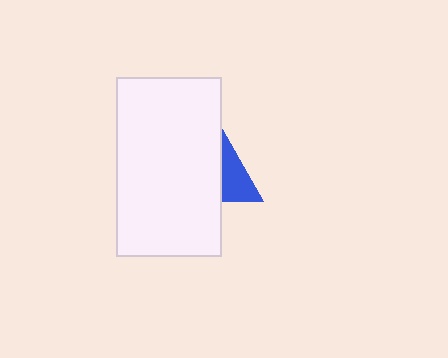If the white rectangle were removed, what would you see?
You would see the complete blue triangle.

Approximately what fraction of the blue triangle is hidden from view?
Roughly 69% of the blue triangle is hidden behind the white rectangle.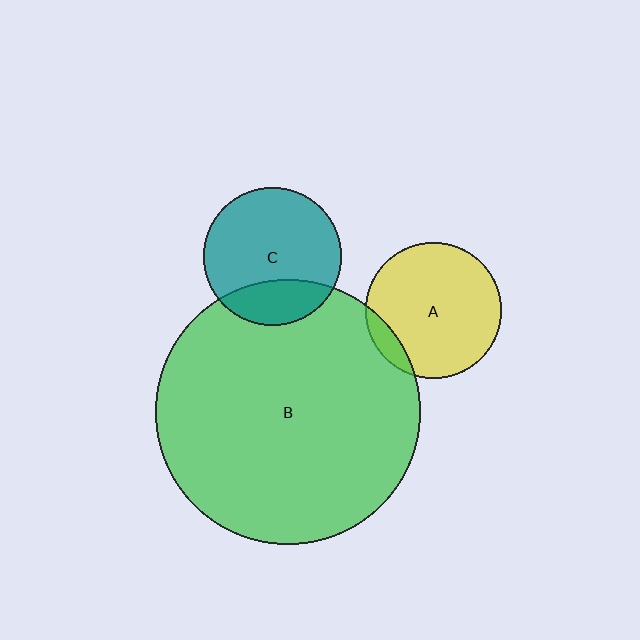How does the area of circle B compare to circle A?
Approximately 3.8 times.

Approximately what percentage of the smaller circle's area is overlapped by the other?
Approximately 10%.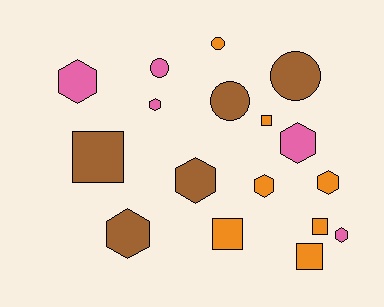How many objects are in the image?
There are 17 objects.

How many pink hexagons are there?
There are 4 pink hexagons.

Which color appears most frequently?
Orange, with 7 objects.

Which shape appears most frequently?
Hexagon, with 8 objects.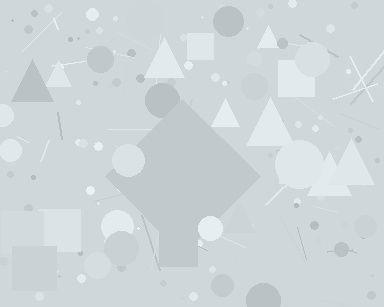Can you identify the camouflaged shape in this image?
The camouflaged shape is a diamond.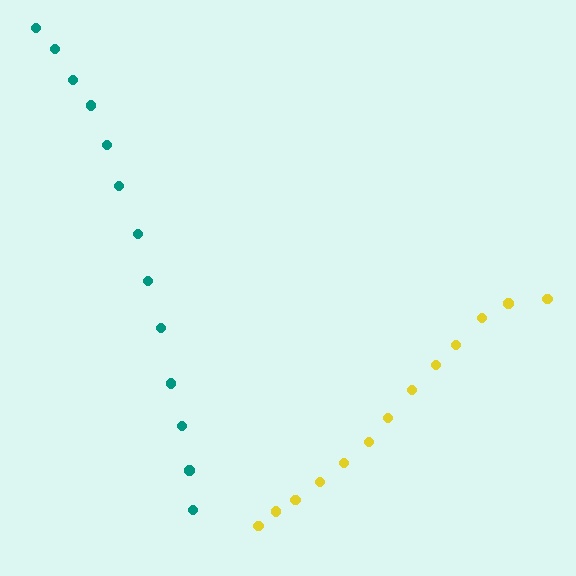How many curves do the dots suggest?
There are 2 distinct paths.